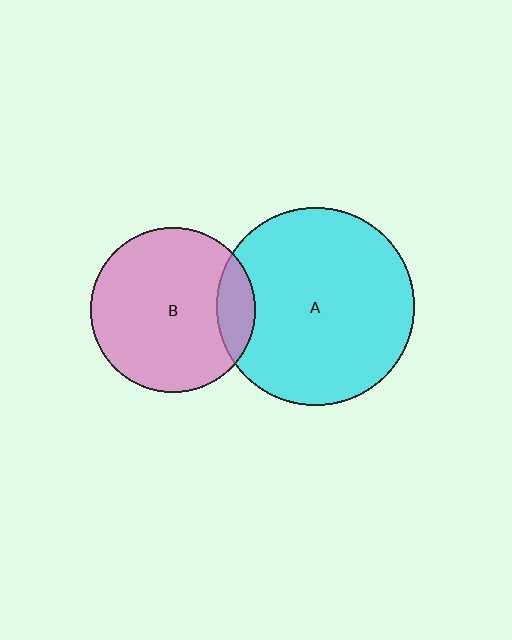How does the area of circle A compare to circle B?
Approximately 1.4 times.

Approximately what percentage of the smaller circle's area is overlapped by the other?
Approximately 15%.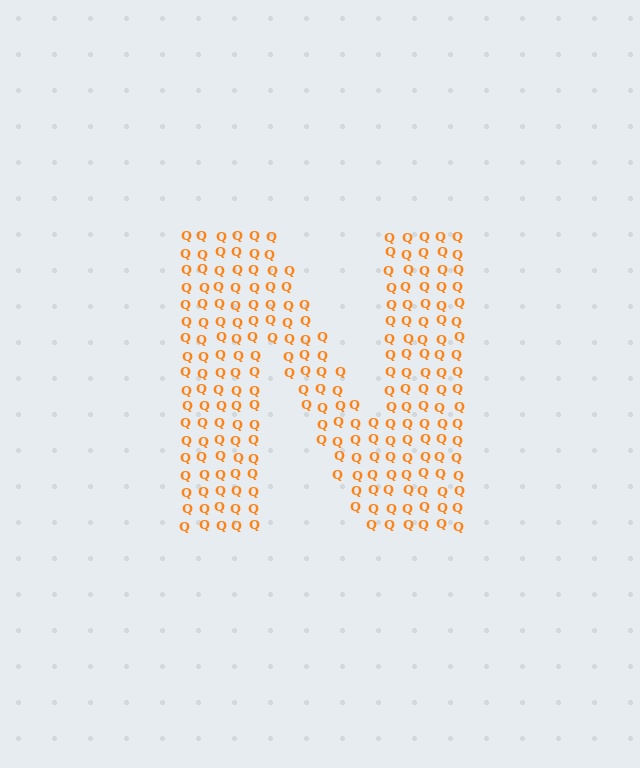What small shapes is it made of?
It is made of small letter Q's.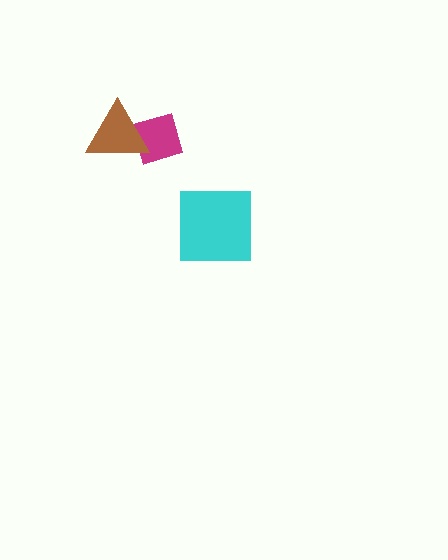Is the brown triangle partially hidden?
No, no other shape covers it.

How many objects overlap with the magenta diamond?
1 object overlaps with the magenta diamond.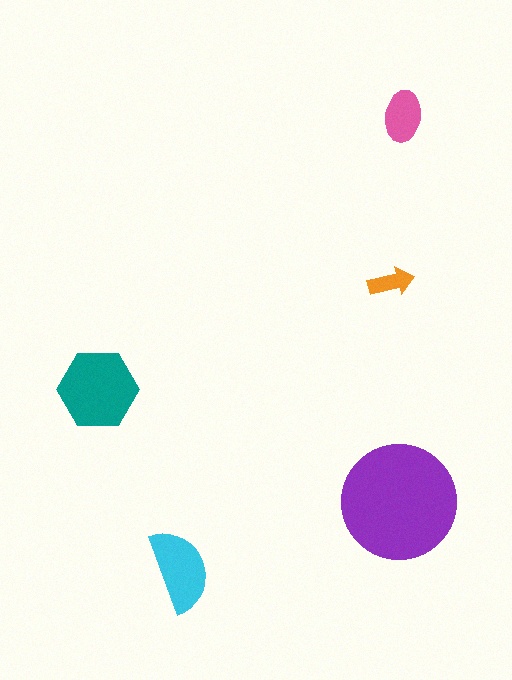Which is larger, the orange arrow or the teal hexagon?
The teal hexagon.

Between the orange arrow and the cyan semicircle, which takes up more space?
The cyan semicircle.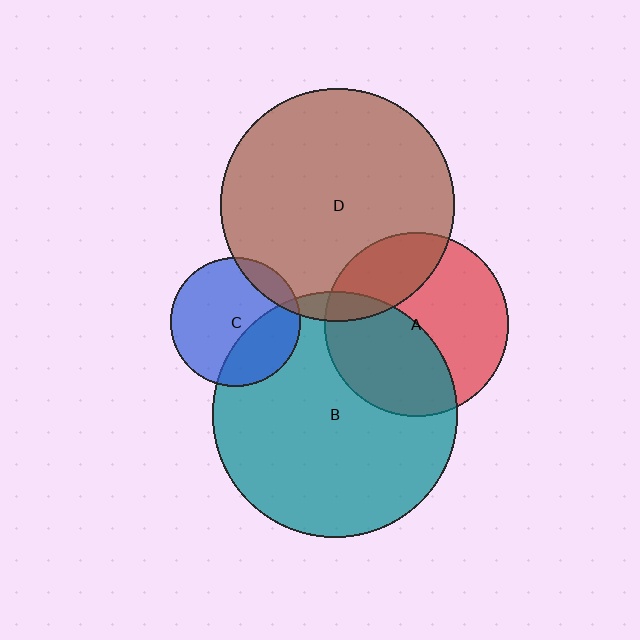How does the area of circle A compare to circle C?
Approximately 2.0 times.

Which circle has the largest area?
Circle B (teal).